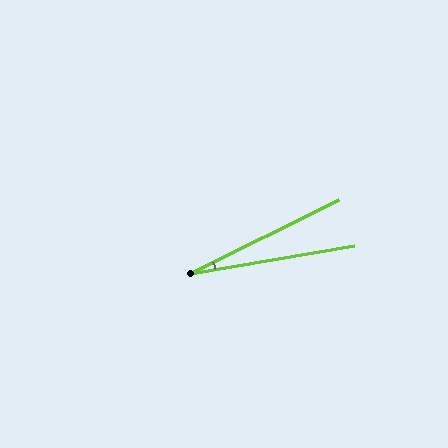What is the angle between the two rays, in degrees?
Approximately 17 degrees.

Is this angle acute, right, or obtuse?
It is acute.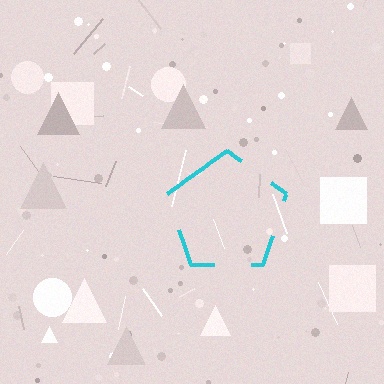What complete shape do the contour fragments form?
The contour fragments form a pentagon.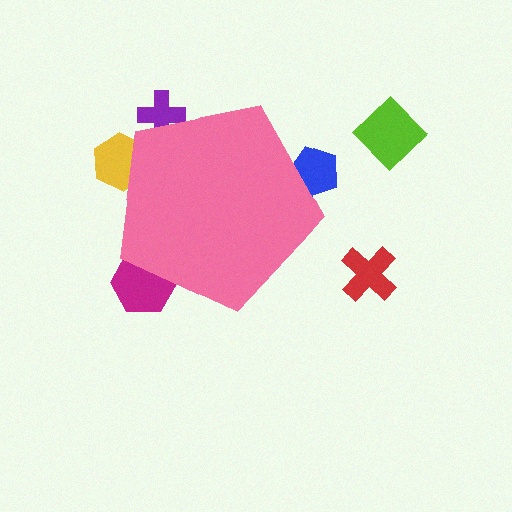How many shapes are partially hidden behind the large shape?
4 shapes are partially hidden.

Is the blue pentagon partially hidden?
Yes, the blue pentagon is partially hidden behind the pink pentagon.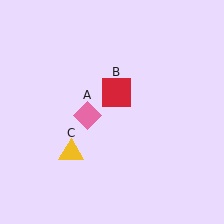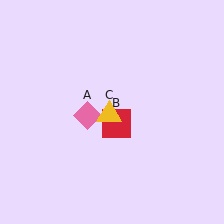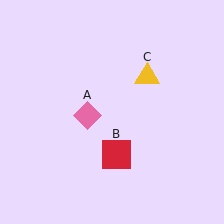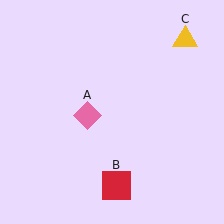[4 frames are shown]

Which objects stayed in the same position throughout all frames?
Pink diamond (object A) remained stationary.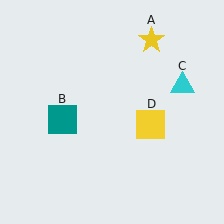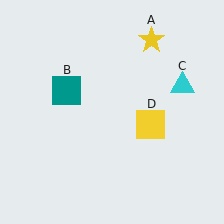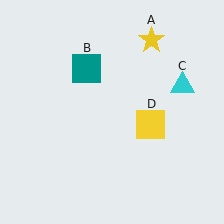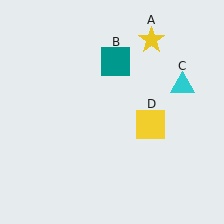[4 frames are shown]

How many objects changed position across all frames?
1 object changed position: teal square (object B).